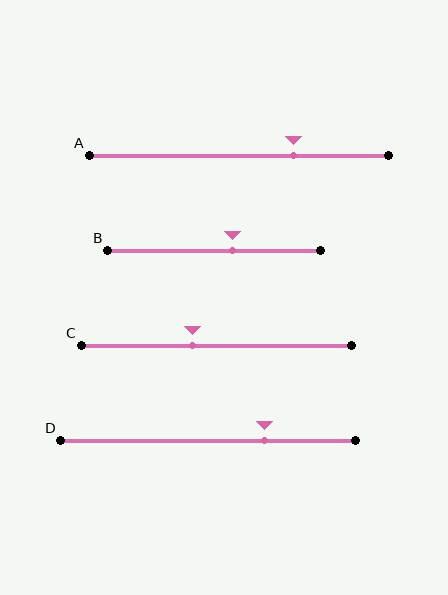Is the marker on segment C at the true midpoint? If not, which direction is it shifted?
No, the marker on segment C is shifted to the left by about 9% of the segment length.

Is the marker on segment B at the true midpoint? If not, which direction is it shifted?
No, the marker on segment B is shifted to the right by about 8% of the segment length.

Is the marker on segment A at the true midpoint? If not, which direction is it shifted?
No, the marker on segment A is shifted to the right by about 18% of the segment length.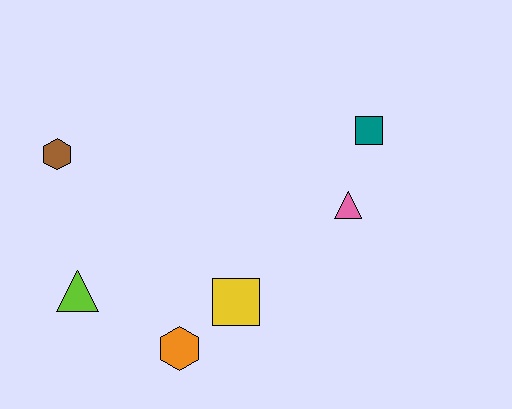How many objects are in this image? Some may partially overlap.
There are 6 objects.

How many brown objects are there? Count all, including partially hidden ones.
There is 1 brown object.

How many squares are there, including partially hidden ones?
There are 2 squares.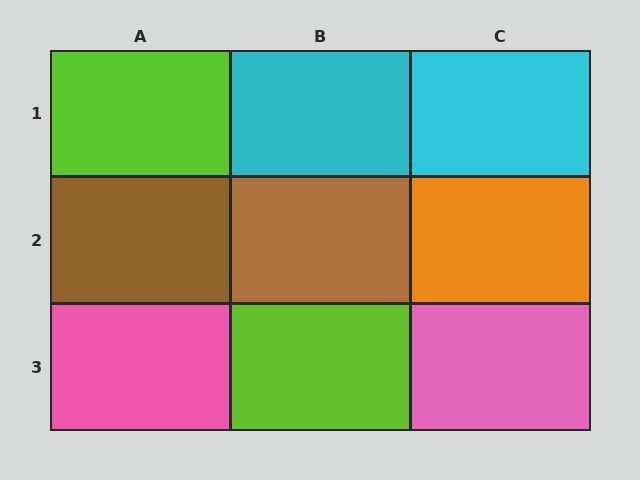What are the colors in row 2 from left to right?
Brown, brown, orange.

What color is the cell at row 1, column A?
Lime.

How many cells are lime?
2 cells are lime.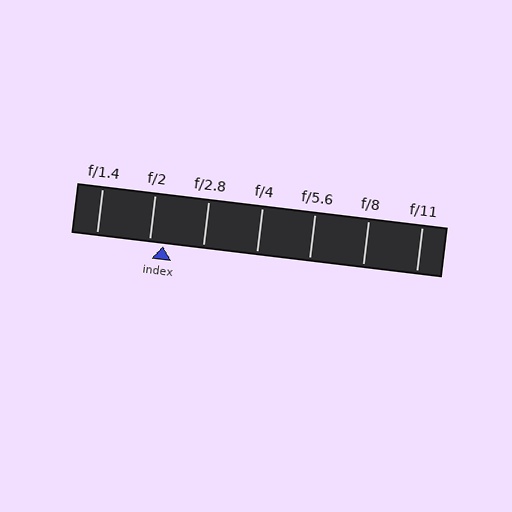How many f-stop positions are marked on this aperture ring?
There are 7 f-stop positions marked.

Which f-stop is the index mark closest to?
The index mark is closest to f/2.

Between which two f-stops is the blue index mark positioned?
The index mark is between f/2 and f/2.8.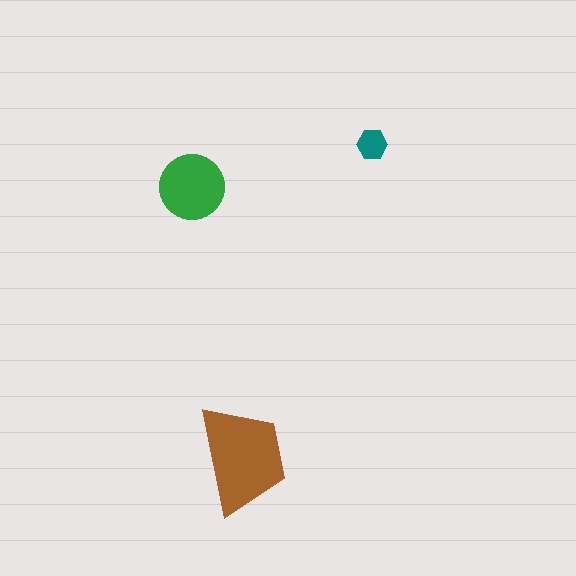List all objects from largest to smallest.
The brown trapezoid, the green circle, the teal hexagon.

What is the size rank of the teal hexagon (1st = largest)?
3rd.